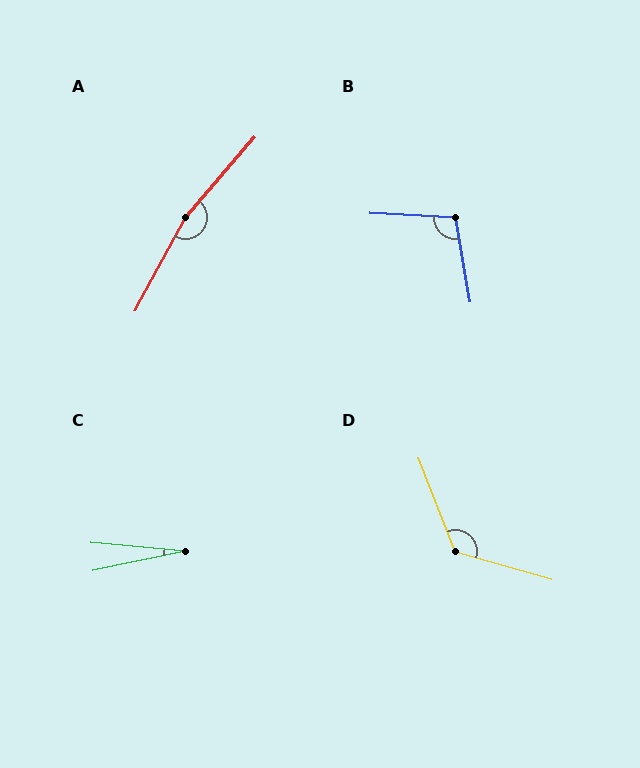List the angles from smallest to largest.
C (17°), B (103°), D (127°), A (168°).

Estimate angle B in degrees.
Approximately 103 degrees.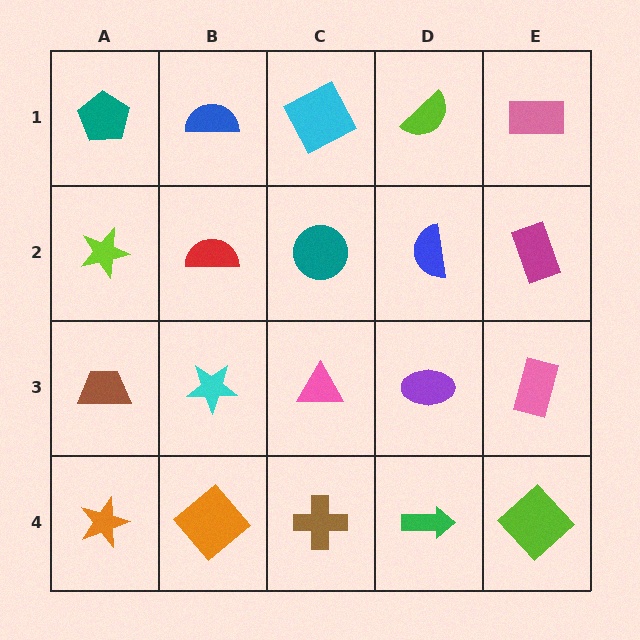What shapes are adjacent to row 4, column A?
A brown trapezoid (row 3, column A), an orange diamond (row 4, column B).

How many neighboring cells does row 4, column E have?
2.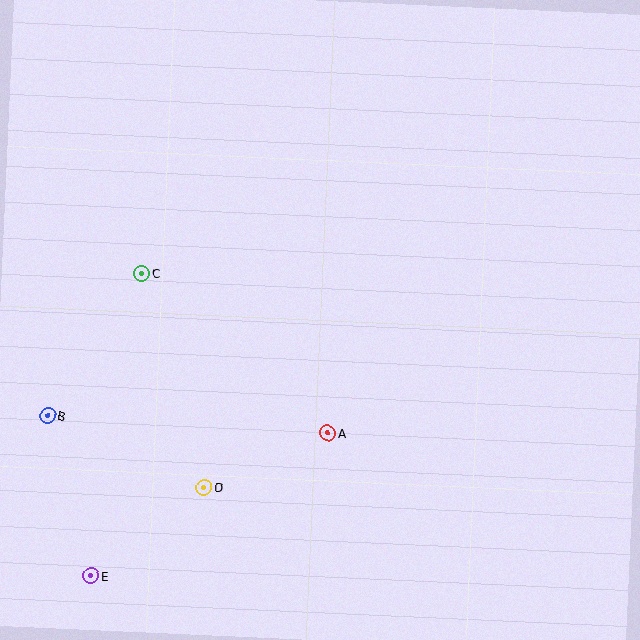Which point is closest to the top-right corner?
Point A is closest to the top-right corner.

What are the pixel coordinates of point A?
Point A is at (328, 433).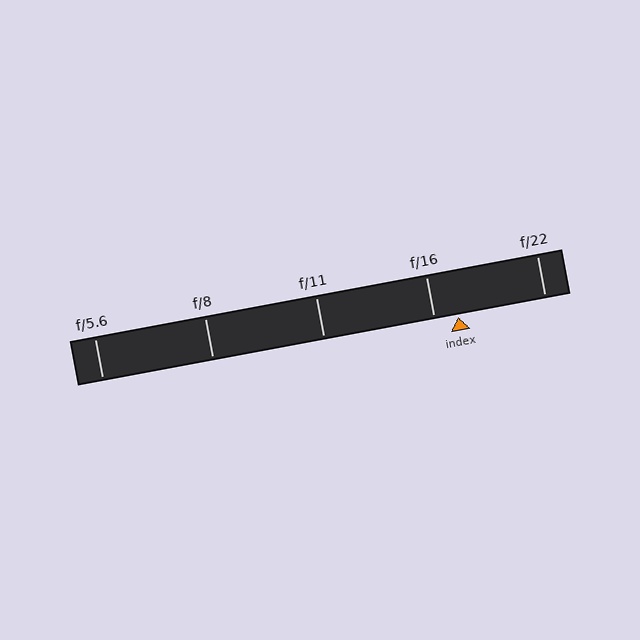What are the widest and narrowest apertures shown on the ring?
The widest aperture shown is f/5.6 and the narrowest is f/22.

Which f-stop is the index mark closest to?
The index mark is closest to f/16.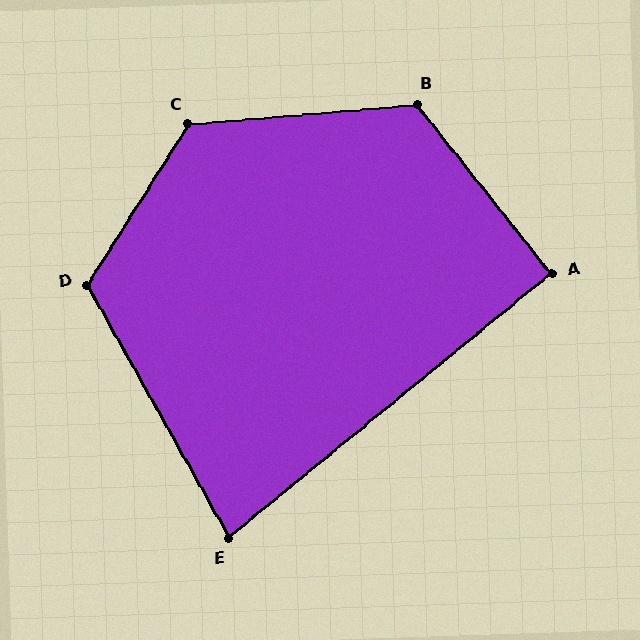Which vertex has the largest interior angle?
C, at approximately 127 degrees.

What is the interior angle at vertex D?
Approximately 118 degrees (obtuse).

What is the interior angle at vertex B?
Approximately 124 degrees (obtuse).